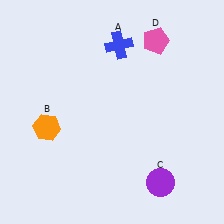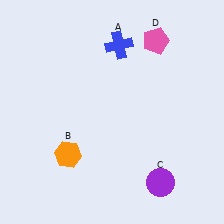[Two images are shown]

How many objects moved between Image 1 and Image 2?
1 object moved between the two images.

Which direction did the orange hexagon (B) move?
The orange hexagon (B) moved down.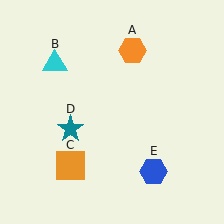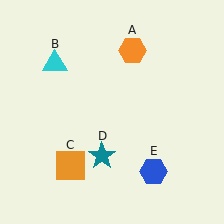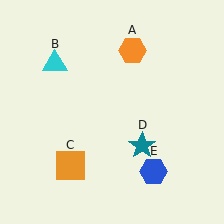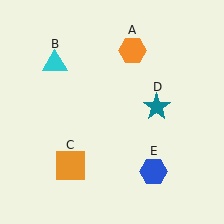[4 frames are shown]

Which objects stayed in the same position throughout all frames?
Orange hexagon (object A) and cyan triangle (object B) and orange square (object C) and blue hexagon (object E) remained stationary.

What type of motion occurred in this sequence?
The teal star (object D) rotated counterclockwise around the center of the scene.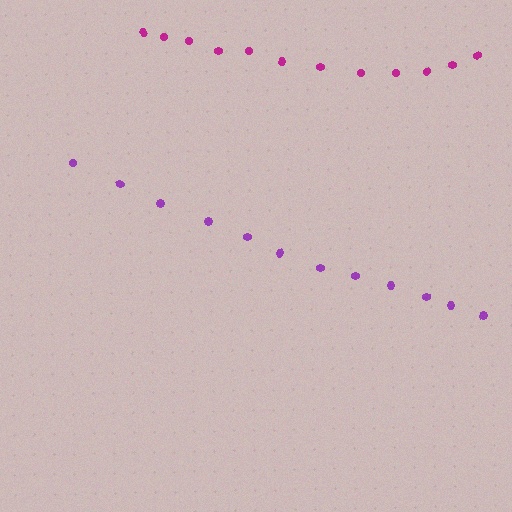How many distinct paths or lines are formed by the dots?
There are 2 distinct paths.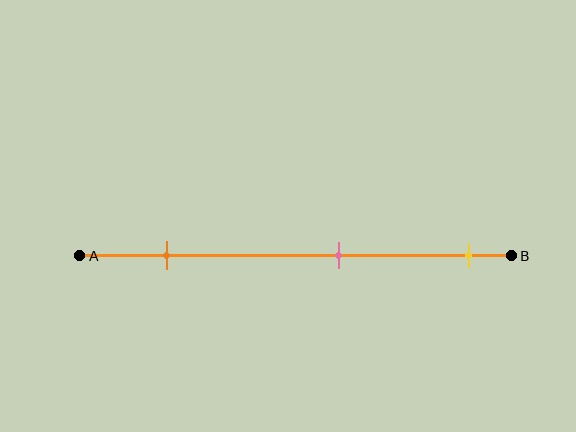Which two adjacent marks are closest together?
The pink and yellow marks are the closest adjacent pair.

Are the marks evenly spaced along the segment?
Yes, the marks are approximately evenly spaced.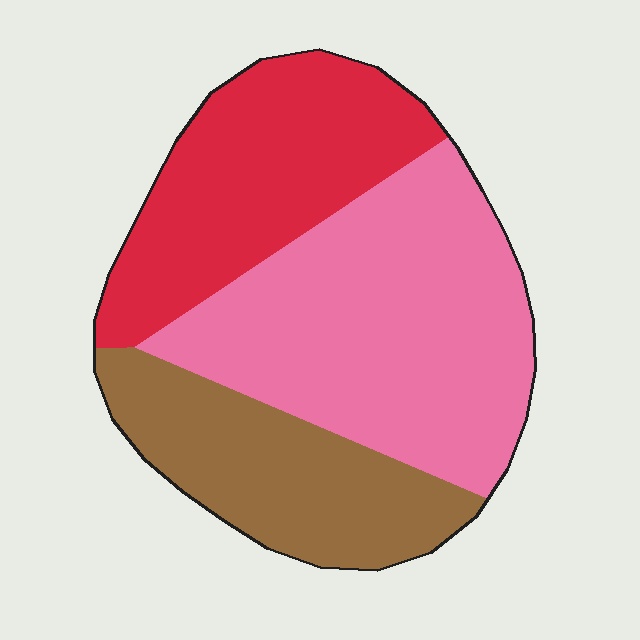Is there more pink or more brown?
Pink.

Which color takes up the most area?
Pink, at roughly 45%.